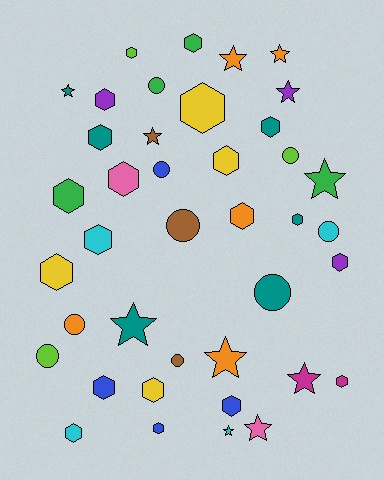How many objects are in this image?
There are 40 objects.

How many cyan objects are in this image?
There are 4 cyan objects.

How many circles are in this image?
There are 9 circles.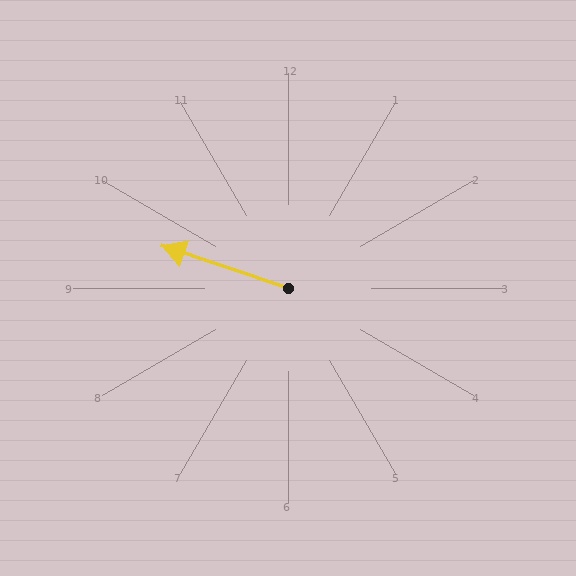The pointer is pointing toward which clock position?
Roughly 10 o'clock.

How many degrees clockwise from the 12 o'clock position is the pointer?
Approximately 288 degrees.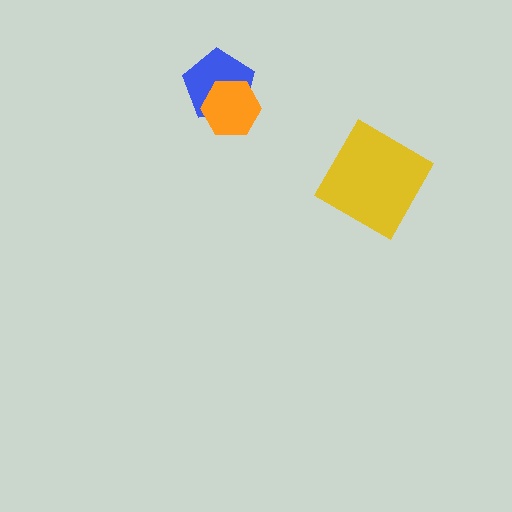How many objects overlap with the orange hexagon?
1 object overlaps with the orange hexagon.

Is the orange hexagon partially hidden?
No, no other shape covers it.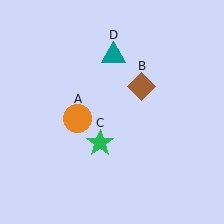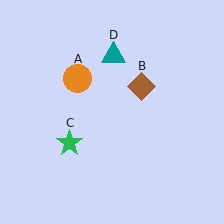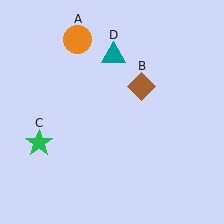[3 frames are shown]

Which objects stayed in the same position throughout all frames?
Brown diamond (object B) and teal triangle (object D) remained stationary.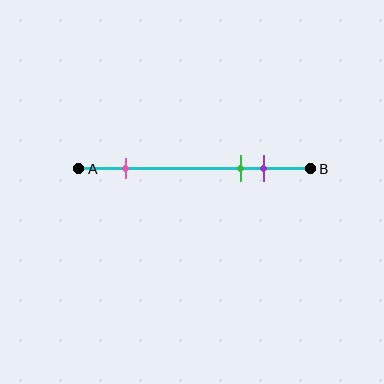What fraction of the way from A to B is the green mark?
The green mark is approximately 70% (0.7) of the way from A to B.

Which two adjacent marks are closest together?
The green and purple marks are the closest adjacent pair.